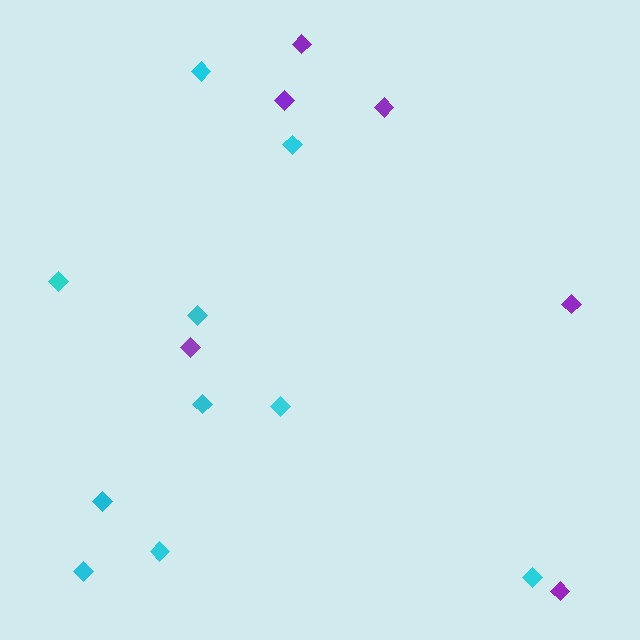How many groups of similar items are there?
There are 2 groups: one group of cyan diamonds (10) and one group of purple diamonds (6).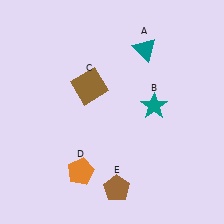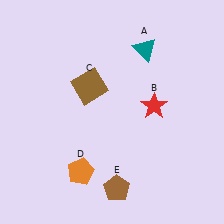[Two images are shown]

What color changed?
The star (B) changed from teal in Image 1 to red in Image 2.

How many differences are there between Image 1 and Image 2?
There is 1 difference between the two images.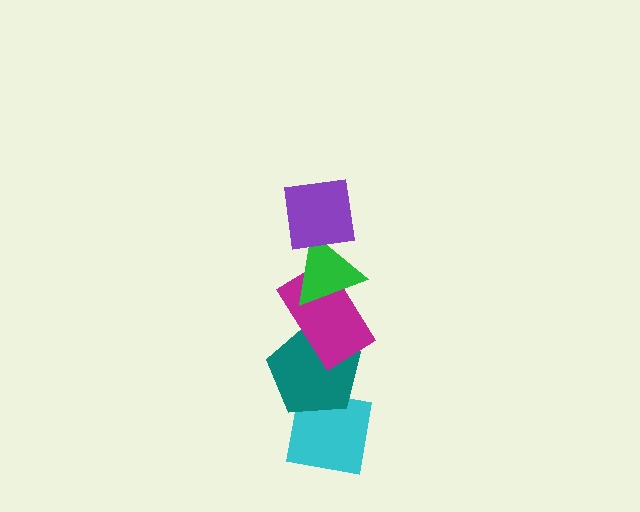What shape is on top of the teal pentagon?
The magenta rectangle is on top of the teal pentagon.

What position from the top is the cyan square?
The cyan square is 5th from the top.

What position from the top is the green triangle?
The green triangle is 2nd from the top.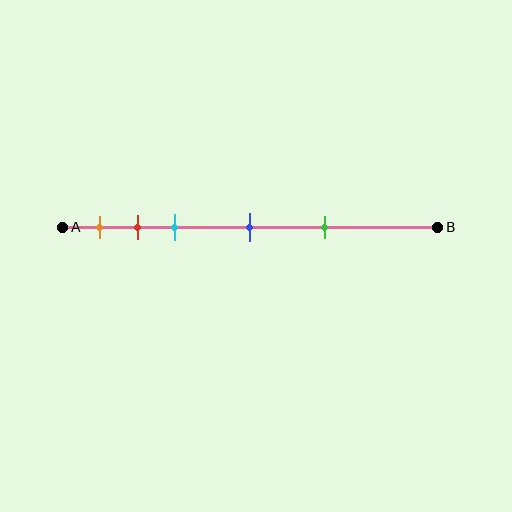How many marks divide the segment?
There are 5 marks dividing the segment.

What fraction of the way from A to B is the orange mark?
The orange mark is approximately 10% (0.1) of the way from A to B.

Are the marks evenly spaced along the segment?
No, the marks are not evenly spaced.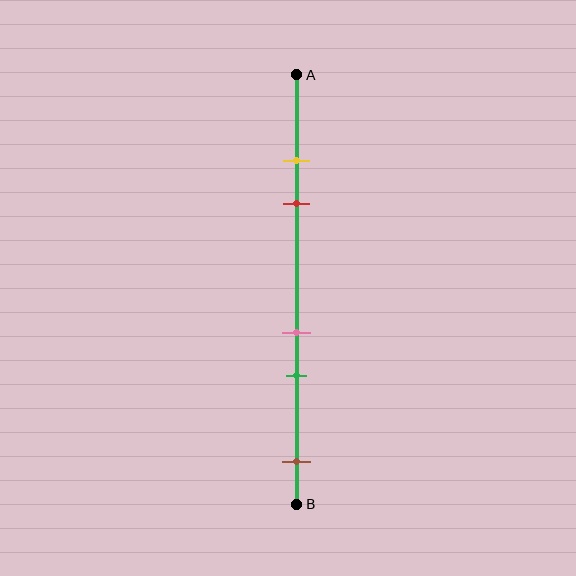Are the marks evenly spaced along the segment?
No, the marks are not evenly spaced.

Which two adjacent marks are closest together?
The yellow and red marks are the closest adjacent pair.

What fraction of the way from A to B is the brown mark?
The brown mark is approximately 90% (0.9) of the way from A to B.